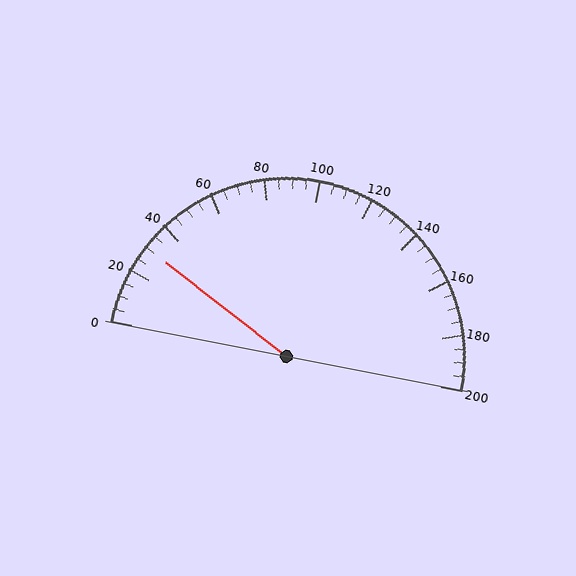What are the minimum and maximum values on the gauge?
The gauge ranges from 0 to 200.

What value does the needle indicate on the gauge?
The needle indicates approximately 30.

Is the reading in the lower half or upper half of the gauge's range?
The reading is in the lower half of the range (0 to 200).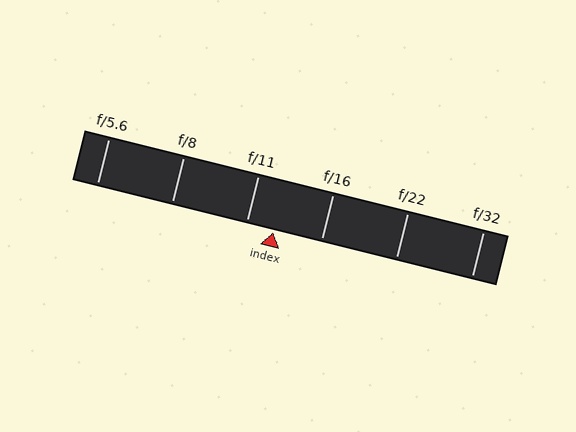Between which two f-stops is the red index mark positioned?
The index mark is between f/11 and f/16.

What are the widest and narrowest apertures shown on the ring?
The widest aperture shown is f/5.6 and the narrowest is f/32.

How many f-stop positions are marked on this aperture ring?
There are 6 f-stop positions marked.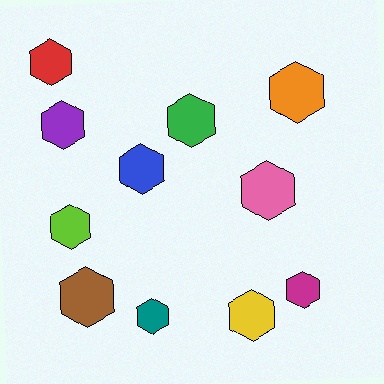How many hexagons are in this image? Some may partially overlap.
There are 11 hexagons.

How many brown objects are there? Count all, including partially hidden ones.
There is 1 brown object.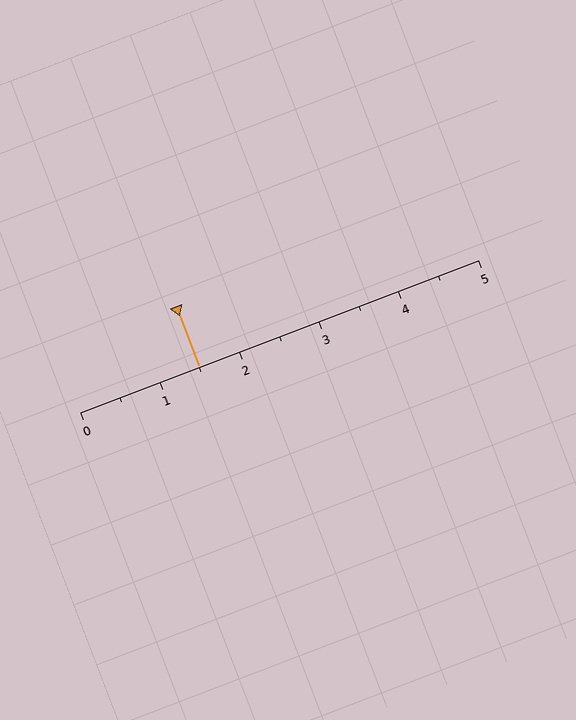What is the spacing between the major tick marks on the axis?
The major ticks are spaced 1 apart.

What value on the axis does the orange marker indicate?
The marker indicates approximately 1.5.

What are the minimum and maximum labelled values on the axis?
The axis runs from 0 to 5.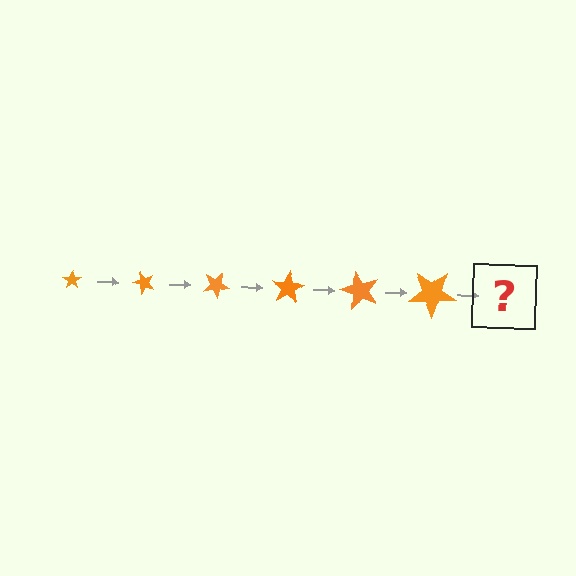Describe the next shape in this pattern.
It should be a star, larger than the previous one and rotated 300 degrees from the start.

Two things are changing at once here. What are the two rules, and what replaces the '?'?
The two rules are that the star grows larger each step and it rotates 50 degrees each step. The '?' should be a star, larger than the previous one and rotated 300 degrees from the start.